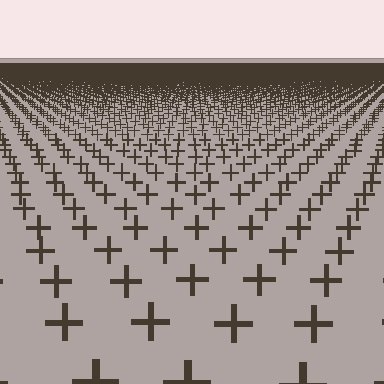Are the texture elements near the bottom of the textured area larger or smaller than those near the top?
Larger. Near the bottom, elements are closer to the viewer and appear at a bigger on-screen size.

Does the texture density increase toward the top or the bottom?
Density increases toward the top.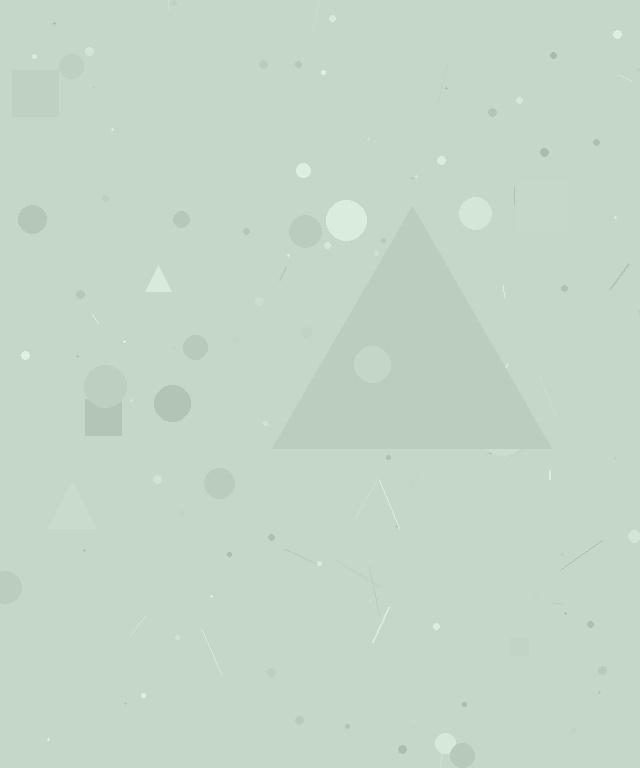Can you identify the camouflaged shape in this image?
The camouflaged shape is a triangle.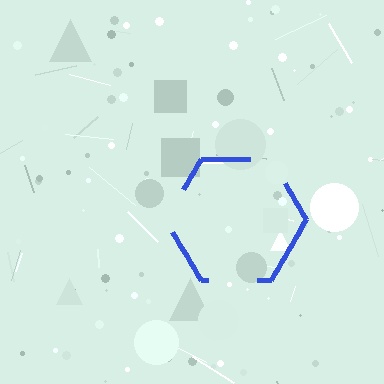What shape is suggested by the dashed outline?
The dashed outline suggests a hexagon.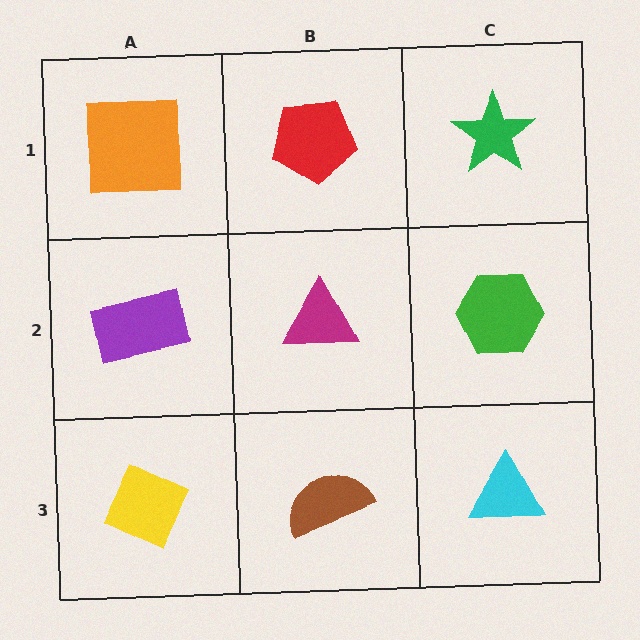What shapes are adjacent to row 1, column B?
A magenta triangle (row 2, column B), an orange square (row 1, column A), a green star (row 1, column C).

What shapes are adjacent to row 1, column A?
A purple rectangle (row 2, column A), a red pentagon (row 1, column B).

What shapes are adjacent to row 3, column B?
A magenta triangle (row 2, column B), a yellow diamond (row 3, column A), a cyan triangle (row 3, column C).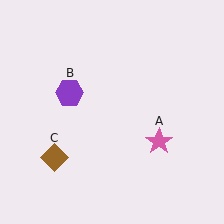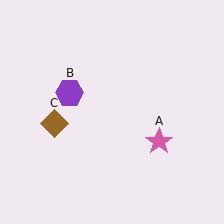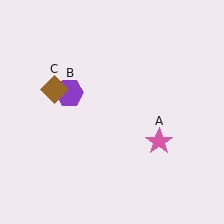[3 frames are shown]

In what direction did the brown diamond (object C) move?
The brown diamond (object C) moved up.